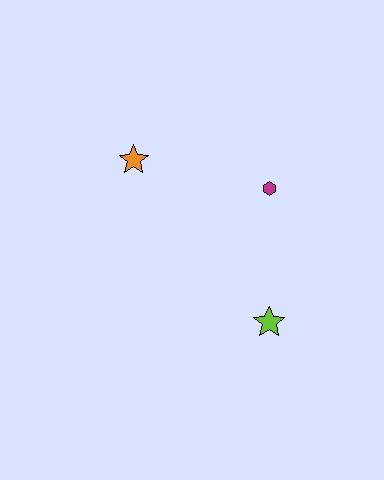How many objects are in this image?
There are 3 objects.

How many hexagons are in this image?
There is 1 hexagon.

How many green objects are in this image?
There are no green objects.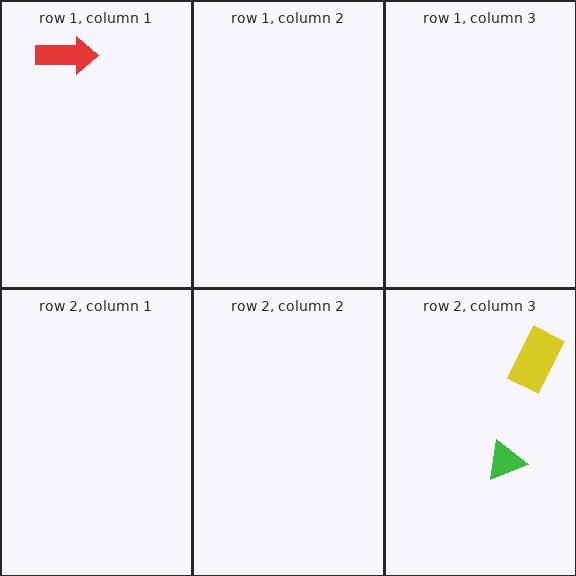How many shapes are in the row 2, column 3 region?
2.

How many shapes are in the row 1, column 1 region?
1.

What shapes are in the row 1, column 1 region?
The red arrow.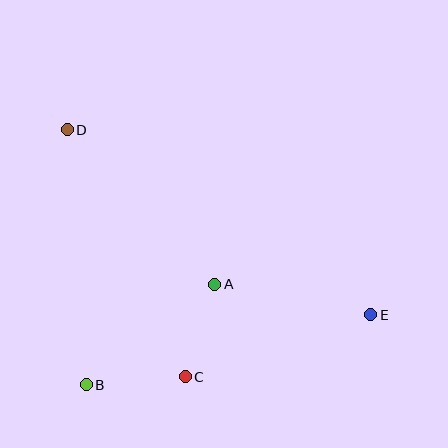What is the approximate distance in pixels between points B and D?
The distance between B and D is approximately 256 pixels.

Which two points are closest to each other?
Points A and C are closest to each other.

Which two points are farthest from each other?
Points D and E are farthest from each other.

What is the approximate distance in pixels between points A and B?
The distance between A and B is approximately 163 pixels.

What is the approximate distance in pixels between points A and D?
The distance between A and D is approximately 214 pixels.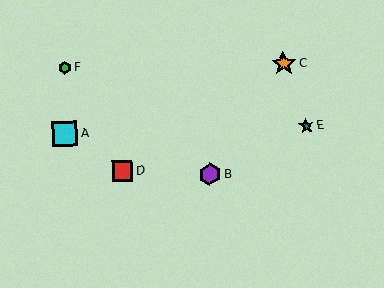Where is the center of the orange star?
The center of the orange star is at (283, 64).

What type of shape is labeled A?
Shape A is a cyan square.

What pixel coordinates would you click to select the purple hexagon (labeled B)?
Click at (210, 174) to select the purple hexagon B.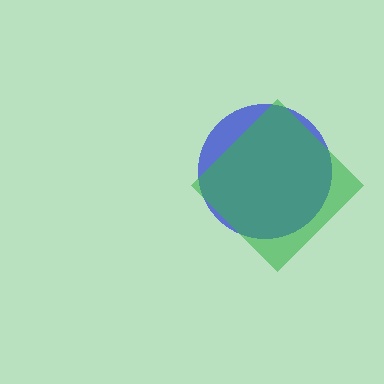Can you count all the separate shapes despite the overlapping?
Yes, there are 2 separate shapes.